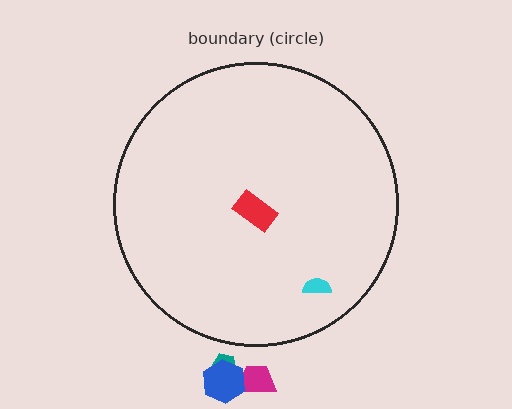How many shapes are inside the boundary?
2 inside, 3 outside.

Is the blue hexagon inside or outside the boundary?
Outside.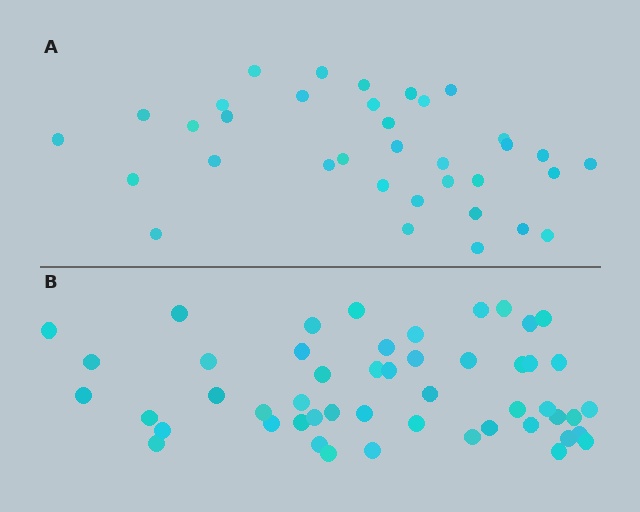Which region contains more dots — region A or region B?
Region B (the bottom region) has more dots.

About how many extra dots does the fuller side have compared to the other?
Region B has approximately 15 more dots than region A.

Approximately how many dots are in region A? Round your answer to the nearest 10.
About 40 dots. (The exact count is 35, which rounds to 40.)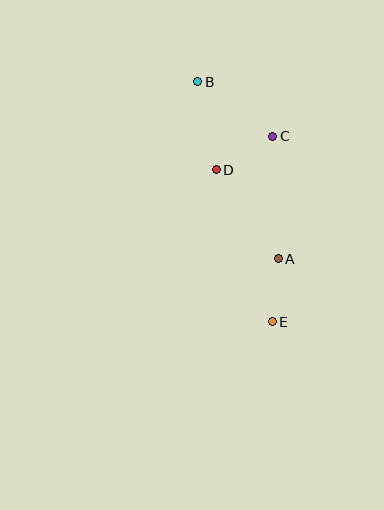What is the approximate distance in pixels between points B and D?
The distance between B and D is approximately 90 pixels.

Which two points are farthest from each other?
Points B and E are farthest from each other.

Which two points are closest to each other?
Points A and E are closest to each other.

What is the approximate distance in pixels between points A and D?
The distance between A and D is approximately 109 pixels.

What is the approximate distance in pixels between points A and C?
The distance between A and C is approximately 123 pixels.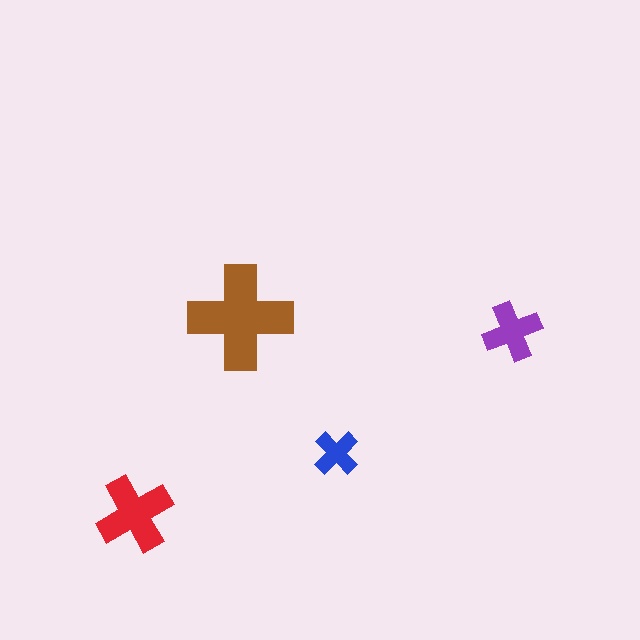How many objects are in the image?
There are 4 objects in the image.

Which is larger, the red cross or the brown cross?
The brown one.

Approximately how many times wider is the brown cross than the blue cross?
About 2.5 times wider.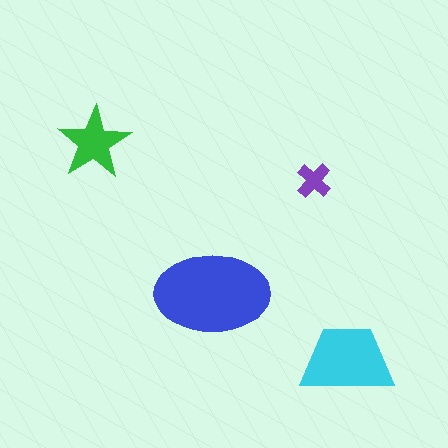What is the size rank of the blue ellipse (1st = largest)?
1st.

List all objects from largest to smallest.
The blue ellipse, the cyan trapezoid, the green star, the purple cross.